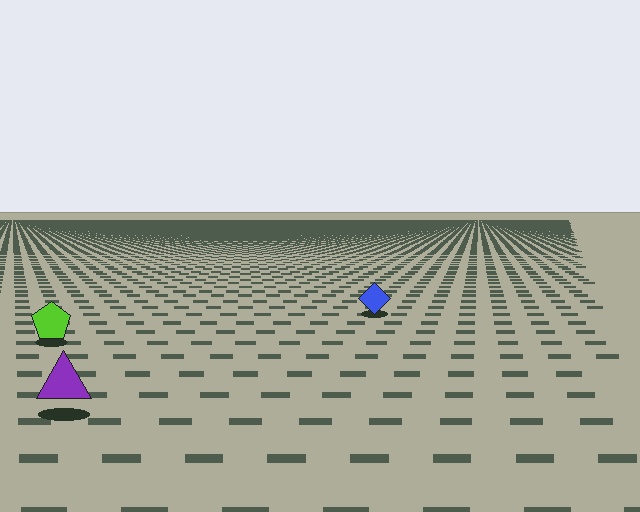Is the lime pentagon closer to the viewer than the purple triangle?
No. The purple triangle is closer — you can tell from the texture gradient: the ground texture is coarser near it.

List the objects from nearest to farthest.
From nearest to farthest: the purple triangle, the lime pentagon, the blue diamond.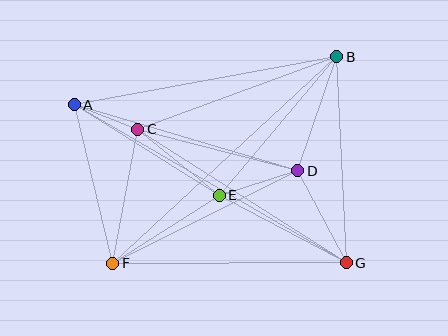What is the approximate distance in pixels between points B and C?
The distance between B and C is approximately 212 pixels.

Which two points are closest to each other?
Points A and C are closest to each other.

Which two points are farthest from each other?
Points A and G are farthest from each other.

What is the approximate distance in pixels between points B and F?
The distance between B and F is approximately 305 pixels.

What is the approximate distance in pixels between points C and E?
The distance between C and E is approximately 105 pixels.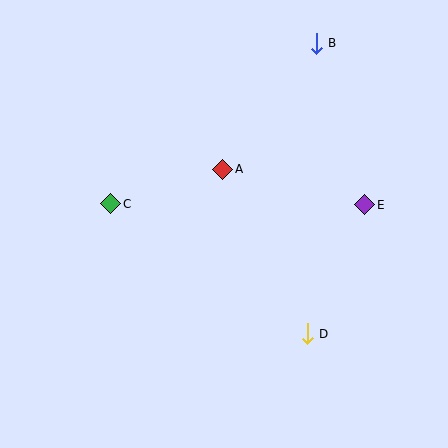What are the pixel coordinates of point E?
Point E is at (365, 205).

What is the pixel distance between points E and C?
The distance between E and C is 254 pixels.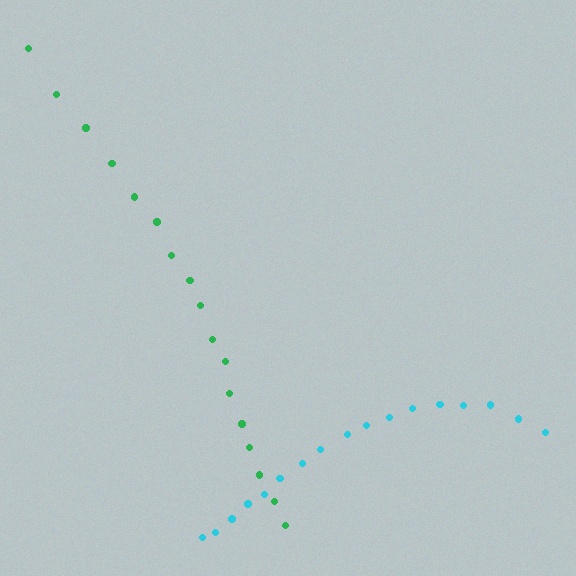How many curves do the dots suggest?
There are 2 distinct paths.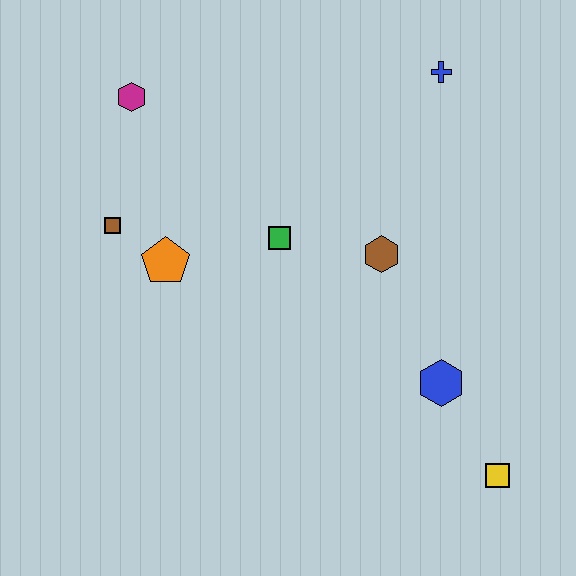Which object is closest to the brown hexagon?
The green square is closest to the brown hexagon.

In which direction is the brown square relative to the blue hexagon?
The brown square is to the left of the blue hexagon.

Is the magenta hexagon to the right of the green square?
No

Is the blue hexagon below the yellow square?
No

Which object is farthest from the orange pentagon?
The yellow square is farthest from the orange pentagon.